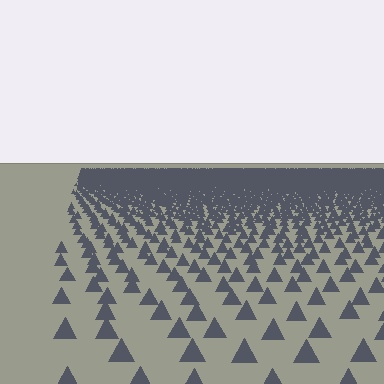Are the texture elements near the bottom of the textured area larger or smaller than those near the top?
Larger. Near the bottom, elements are closer to the viewer and appear at a bigger on-screen size.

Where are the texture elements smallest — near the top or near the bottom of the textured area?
Near the top.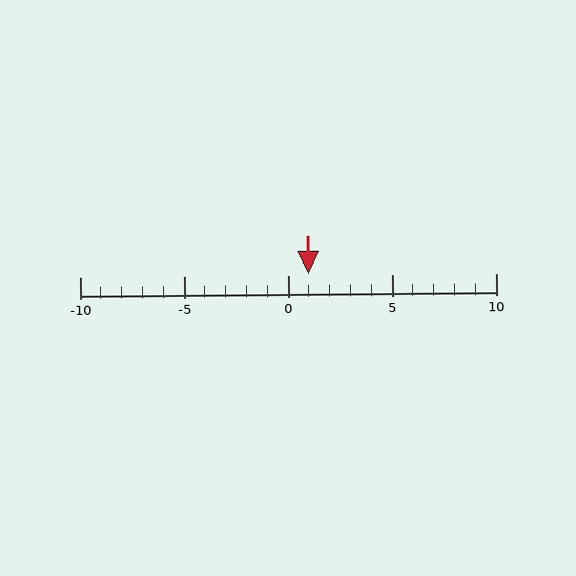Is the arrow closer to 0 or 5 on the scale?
The arrow is closer to 0.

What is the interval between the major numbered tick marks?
The major tick marks are spaced 5 units apart.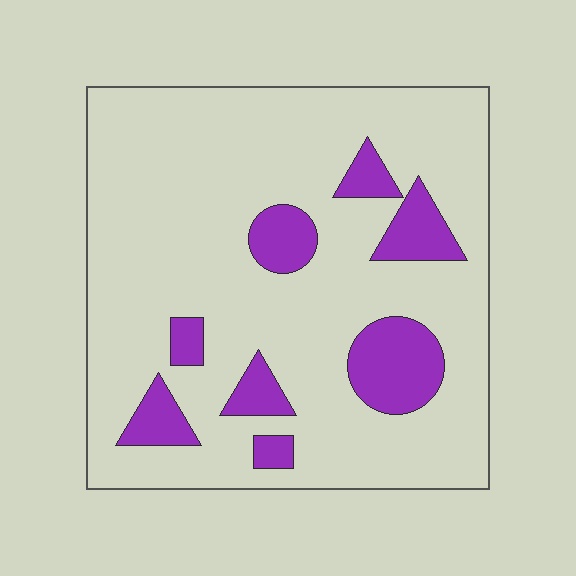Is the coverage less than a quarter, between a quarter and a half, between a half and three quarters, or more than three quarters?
Less than a quarter.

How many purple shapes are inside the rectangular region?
8.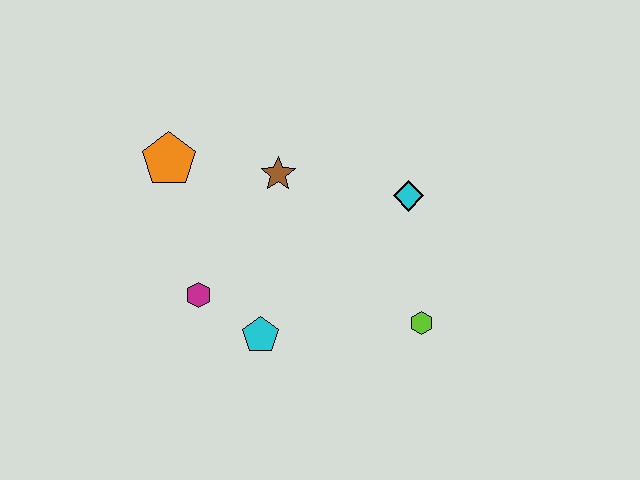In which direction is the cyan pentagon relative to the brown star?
The cyan pentagon is below the brown star.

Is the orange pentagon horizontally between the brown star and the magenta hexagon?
No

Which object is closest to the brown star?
The orange pentagon is closest to the brown star.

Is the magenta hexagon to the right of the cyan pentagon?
No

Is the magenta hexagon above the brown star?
No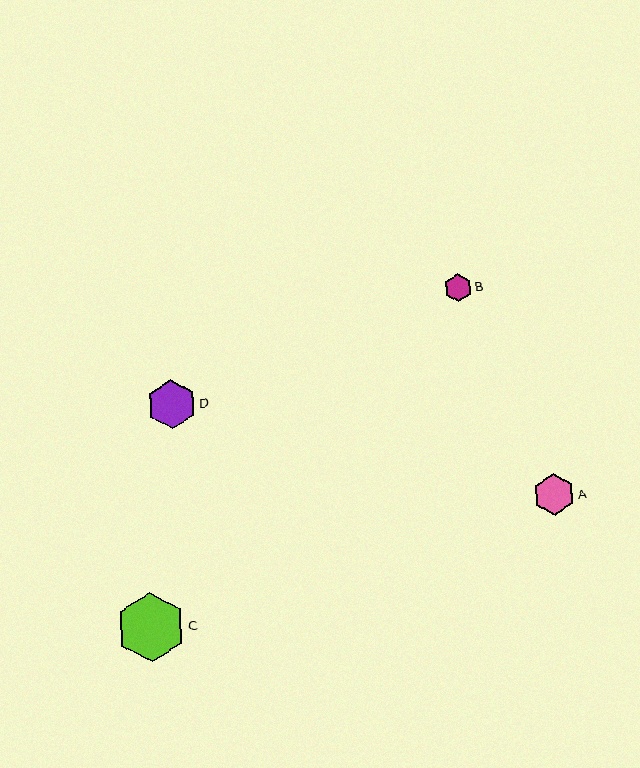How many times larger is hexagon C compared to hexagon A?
Hexagon C is approximately 1.7 times the size of hexagon A.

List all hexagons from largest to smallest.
From largest to smallest: C, D, A, B.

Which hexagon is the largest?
Hexagon C is the largest with a size of approximately 69 pixels.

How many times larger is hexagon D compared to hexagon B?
Hexagon D is approximately 1.8 times the size of hexagon B.